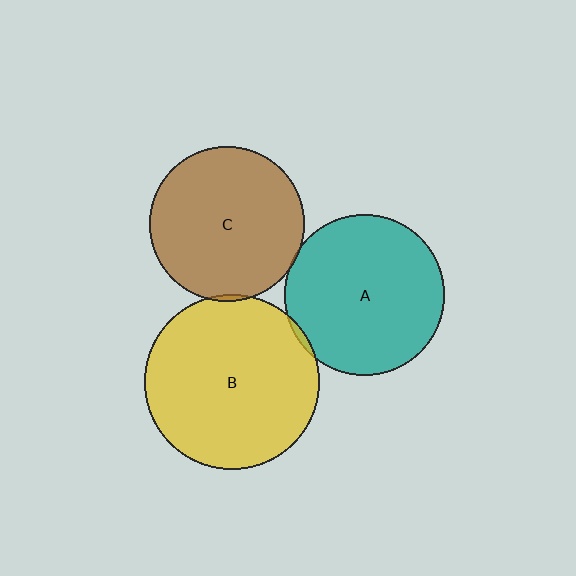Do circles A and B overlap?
Yes.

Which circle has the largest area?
Circle B (yellow).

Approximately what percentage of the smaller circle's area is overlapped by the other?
Approximately 5%.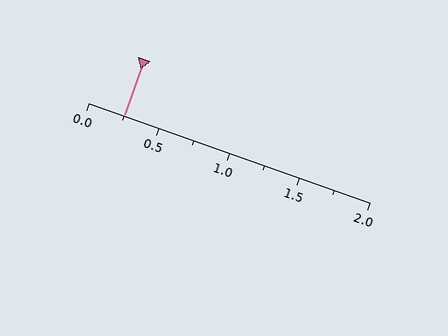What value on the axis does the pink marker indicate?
The marker indicates approximately 0.25.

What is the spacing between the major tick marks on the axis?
The major ticks are spaced 0.5 apart.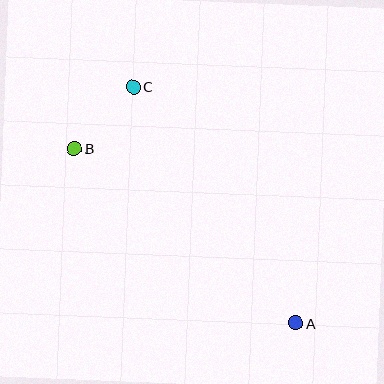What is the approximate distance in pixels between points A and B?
The distance between A and B is approximately 282 pixels.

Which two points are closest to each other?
Points B and C are closest to each other.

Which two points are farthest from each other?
Points A and C are farthest from each other.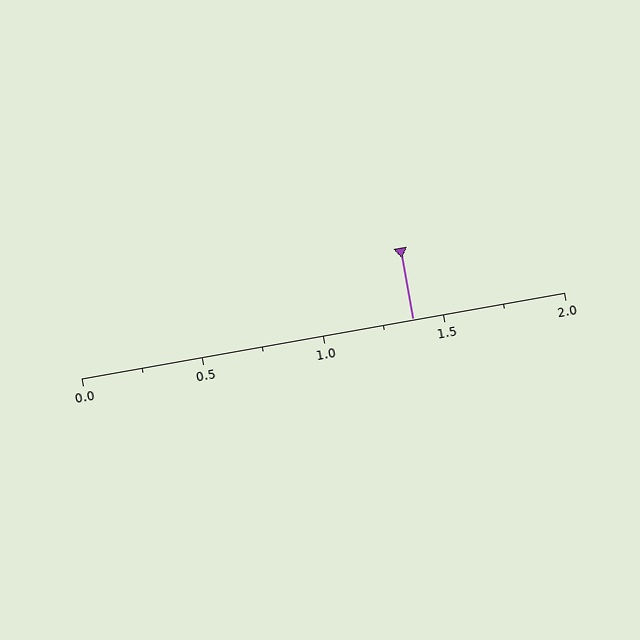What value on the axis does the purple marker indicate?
The marker indicates approximately 1.38.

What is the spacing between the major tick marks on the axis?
The major ticks are spaced 0.5 apart.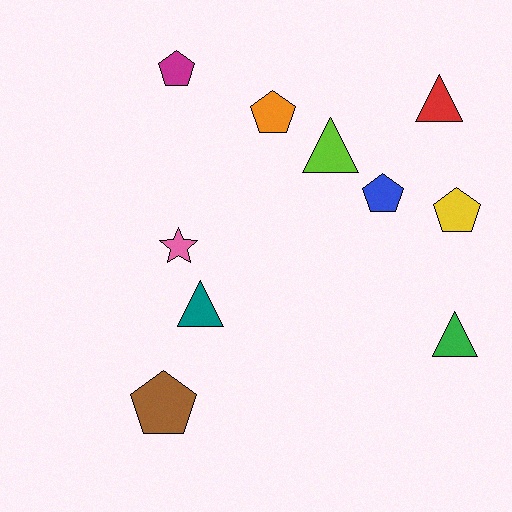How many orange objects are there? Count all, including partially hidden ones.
There is 1 orange object.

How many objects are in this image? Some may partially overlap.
There are 10 objects.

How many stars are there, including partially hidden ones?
There is 1 star.